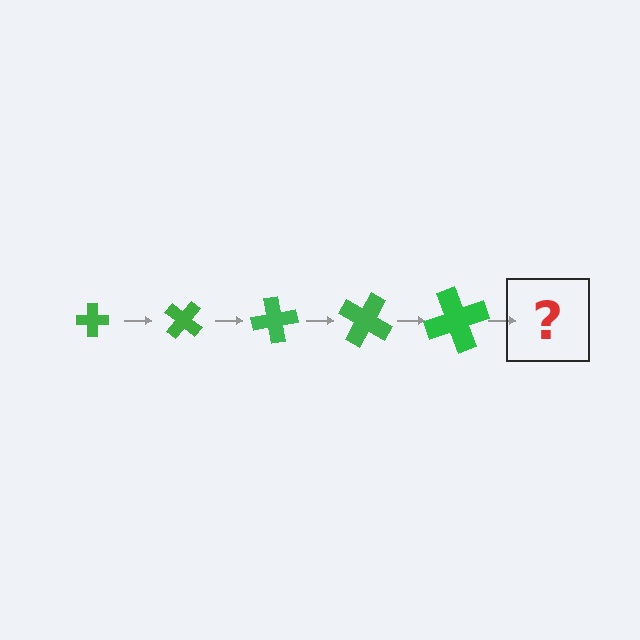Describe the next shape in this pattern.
It should be a cross, larger than the previous one and rotated 200 degrees from the start.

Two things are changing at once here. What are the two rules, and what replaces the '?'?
The two rules are that the cross grows larger each step and it rotates 40 degrees each step. The '?' should be a cross, larger than the previous one and rotated 200 degrees from the start.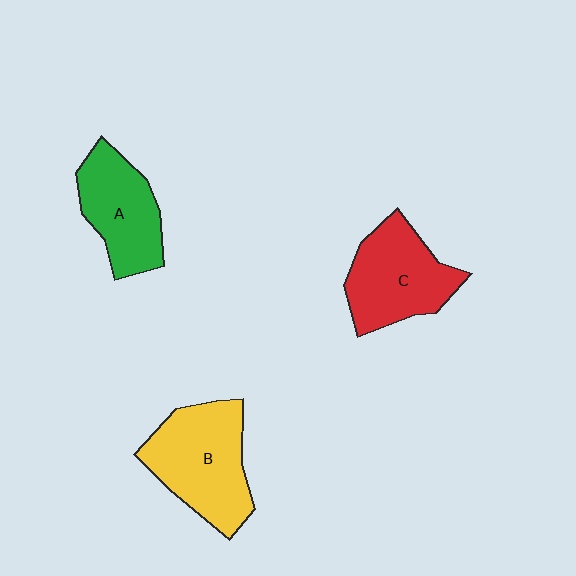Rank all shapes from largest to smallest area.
From largest to smallest: B (yellow), C (red), A (green).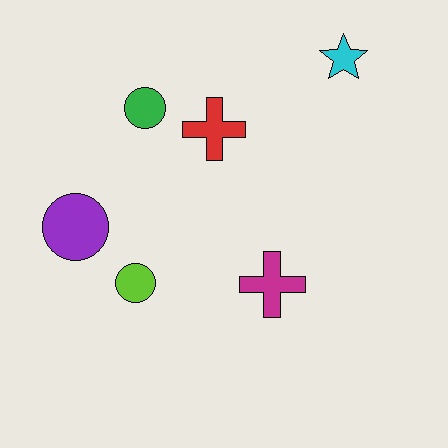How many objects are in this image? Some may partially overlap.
There are 6 objects.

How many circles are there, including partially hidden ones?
There are 3 circles.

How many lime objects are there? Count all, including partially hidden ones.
There is 1 lime object.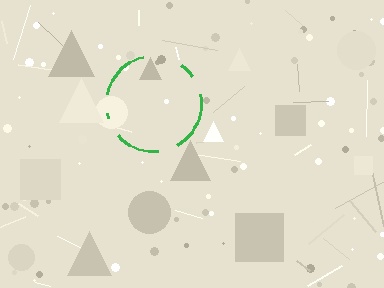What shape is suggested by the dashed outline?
The dashed outline suggests a circle.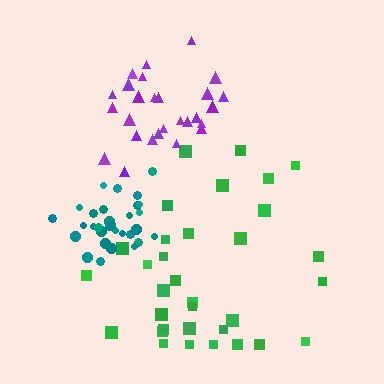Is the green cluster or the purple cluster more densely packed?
Purple.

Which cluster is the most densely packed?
Teal.